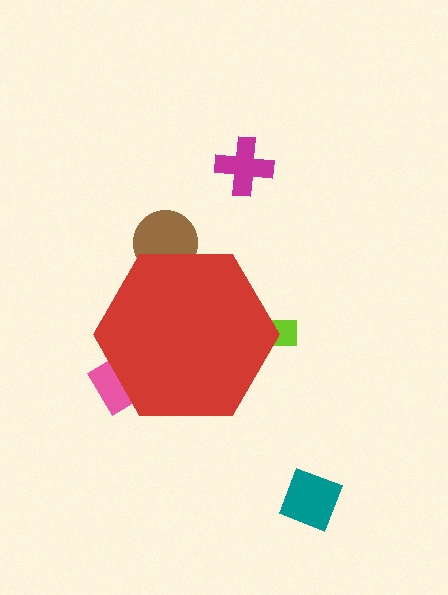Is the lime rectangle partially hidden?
Yes, the lime rectangle is partially hidden behind the red hexagon.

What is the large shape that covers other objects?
A red hexagon.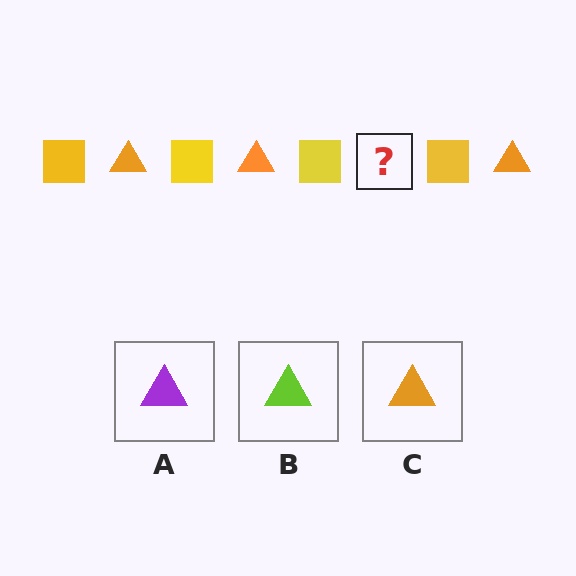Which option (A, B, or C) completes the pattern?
C.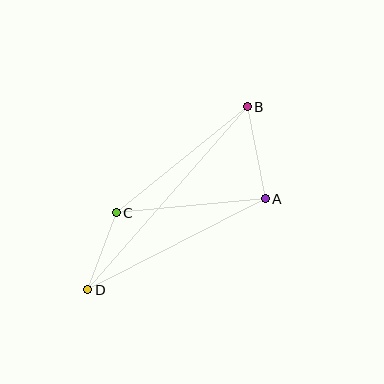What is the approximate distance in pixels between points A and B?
The distance between A and B is approximately 94 pixels.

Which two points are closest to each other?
Points C and D are closest to each other.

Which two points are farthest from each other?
Points B and D are farthest from each other.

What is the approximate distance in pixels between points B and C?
The distance between B and C is approximately 169 pixels.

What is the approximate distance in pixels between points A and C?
The distance between A and C is approximately 150 pixels.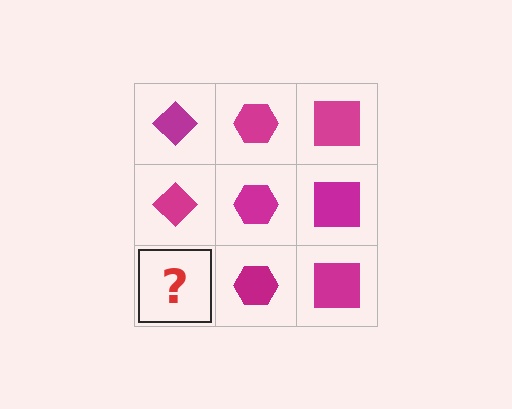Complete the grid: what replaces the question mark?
The question mark should be replaced with a magenta diamond.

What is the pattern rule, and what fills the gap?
The rule is that each column has a consistent shape. The gap should be filled with a magenta diamond.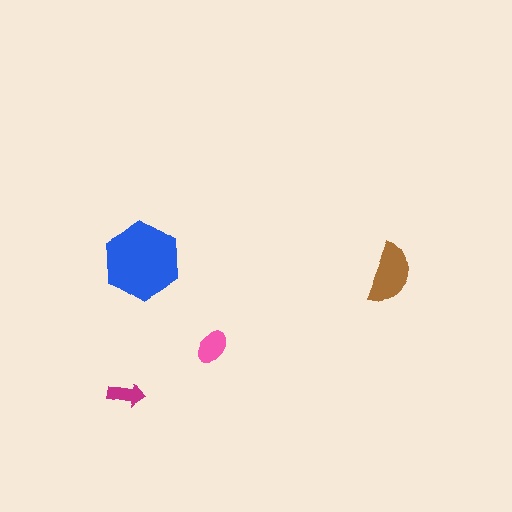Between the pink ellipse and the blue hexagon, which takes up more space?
The blue hexagon.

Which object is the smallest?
The magenta arrow.